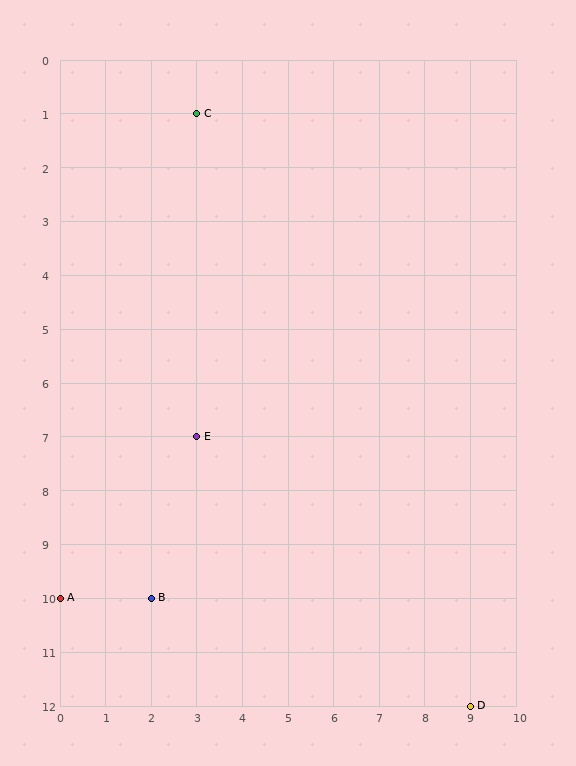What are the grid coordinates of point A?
Point A is at grid coordinates (0, 10).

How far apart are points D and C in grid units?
Points D and C are 6 columns and 11 rows apart (about 12.5 grid units diagonally).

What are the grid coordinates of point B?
Point B is at grid coordinates (2, 10).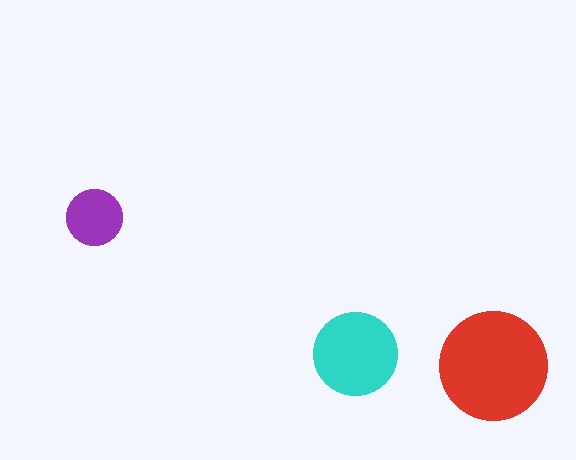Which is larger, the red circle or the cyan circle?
The red one.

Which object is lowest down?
The red circle is bottommost.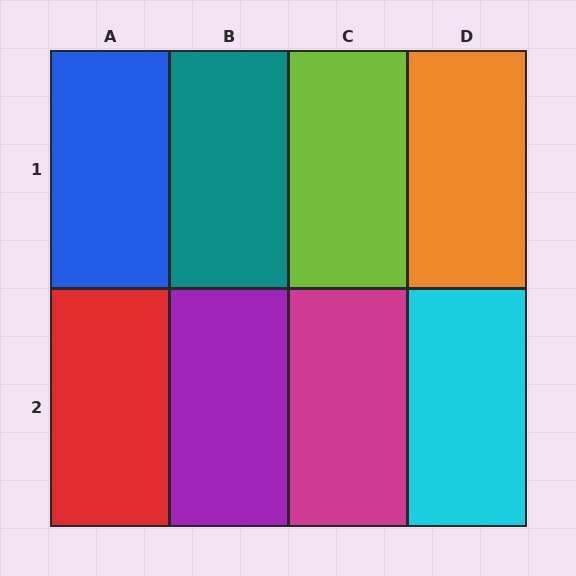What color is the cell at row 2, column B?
Purple.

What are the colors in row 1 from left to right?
Blue, teal, lime, orange.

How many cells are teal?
1 cell is teal.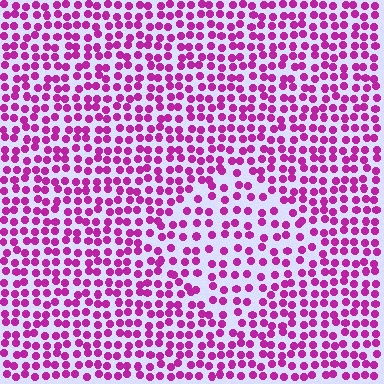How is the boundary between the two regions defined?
The boundary is defined by a change in element density (approximately 1.5x ratio). All elements are the same color, size, and shape.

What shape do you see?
I see a diamond.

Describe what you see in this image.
The image contains small magenta elements arranged at two different densities. A diamond-shaped region is visible where the elements are less densely packed than the surrounding area.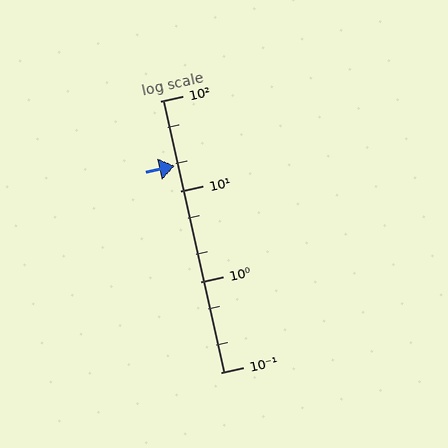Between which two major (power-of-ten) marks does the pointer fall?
The pointer is between 10 and 100.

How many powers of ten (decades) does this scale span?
The scale spans 3 decades, from 0.1 to 100.